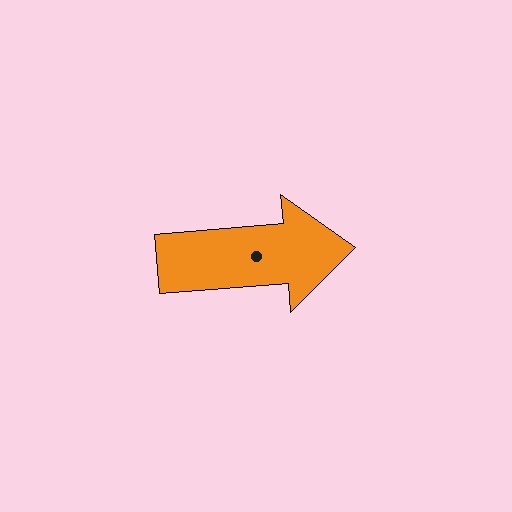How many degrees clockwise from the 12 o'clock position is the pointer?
Approximately 85 degrees.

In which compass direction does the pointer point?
East.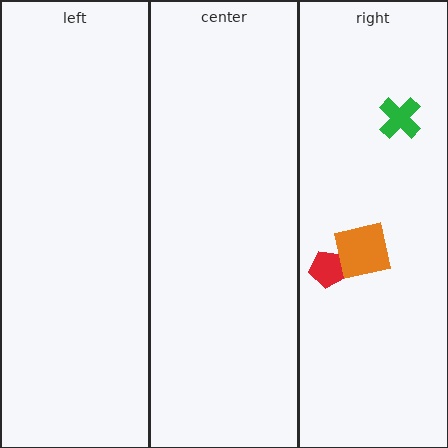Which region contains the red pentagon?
The right region.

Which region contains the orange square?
The right region.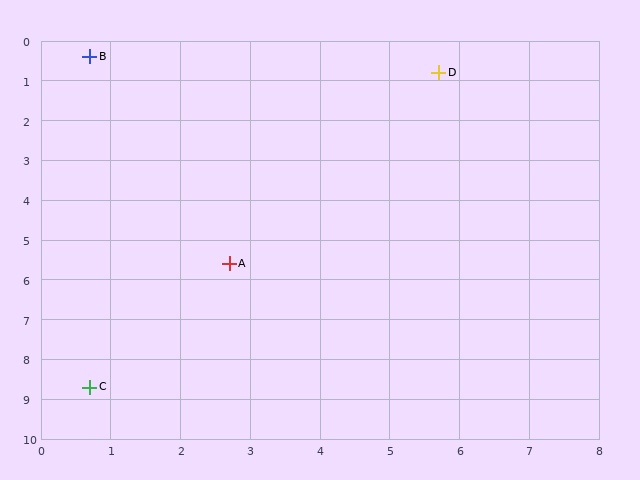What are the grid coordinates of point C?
Point C is at approximately (0.7, 8.7).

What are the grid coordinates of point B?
Point B is at approximately (0.7, 0.4).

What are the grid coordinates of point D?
Point D is at approximately (5.7, 0.8).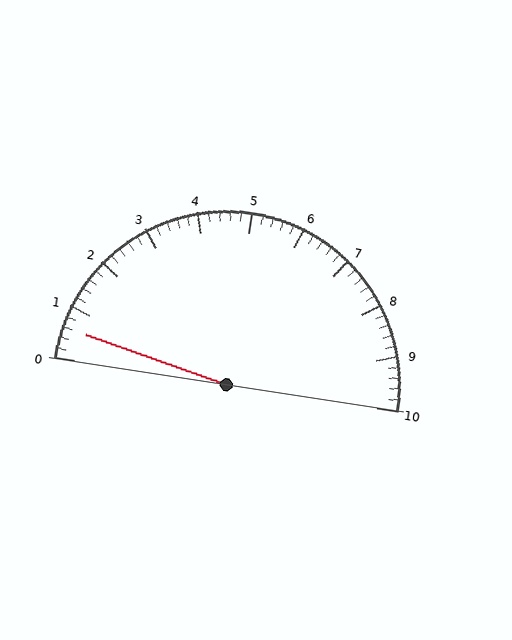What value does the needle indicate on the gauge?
The needle indicates approximately 0.6.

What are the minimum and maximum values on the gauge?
The gauge ranges from 0 to 10.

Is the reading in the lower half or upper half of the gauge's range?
The reading is in the lower half of the range (0 to 10).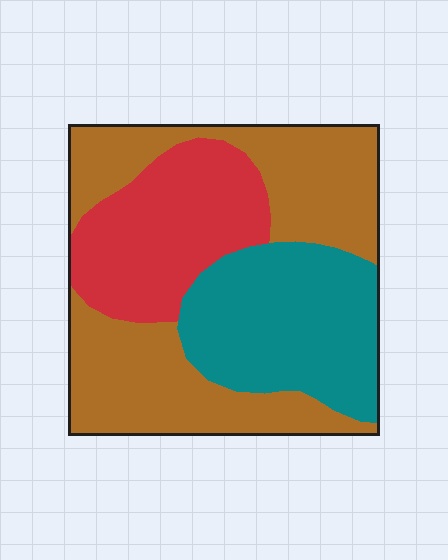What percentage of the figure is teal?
Teal takes up about one quarter (1/4) of the figure.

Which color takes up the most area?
Brown, at roughly 45%.